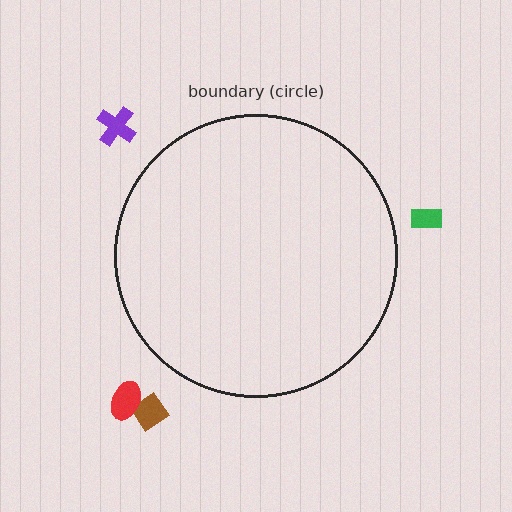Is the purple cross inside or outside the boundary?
Outside.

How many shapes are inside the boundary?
0 inside, 4 outside.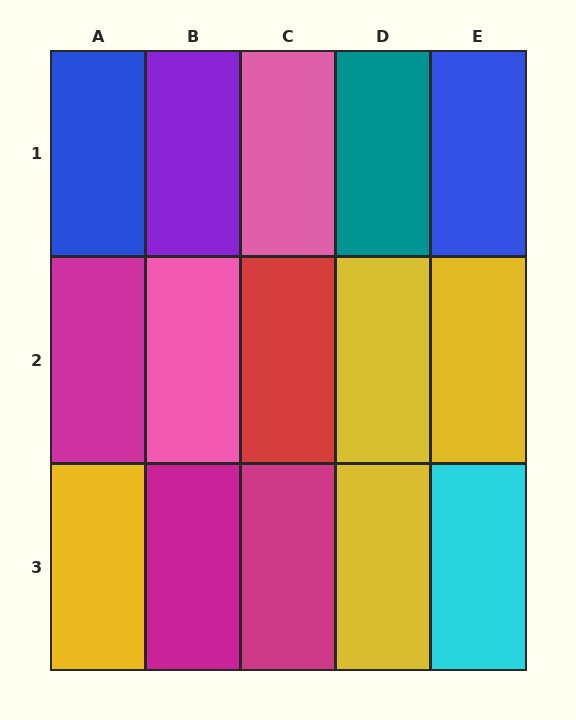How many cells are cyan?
1 cell is cyan.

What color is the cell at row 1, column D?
Teal.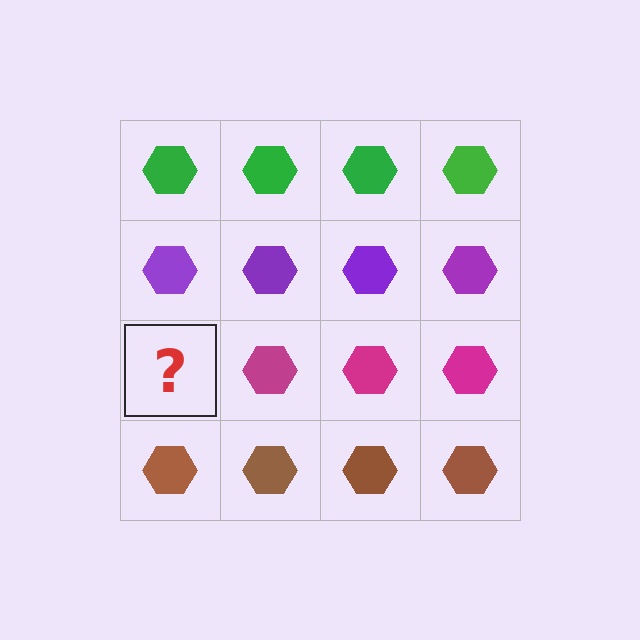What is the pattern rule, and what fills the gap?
The rule is that each row has a consistent color. The gap should be filled with a magenta hexagon.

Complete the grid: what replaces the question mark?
The question mark should be replaced with a magenta hexagon.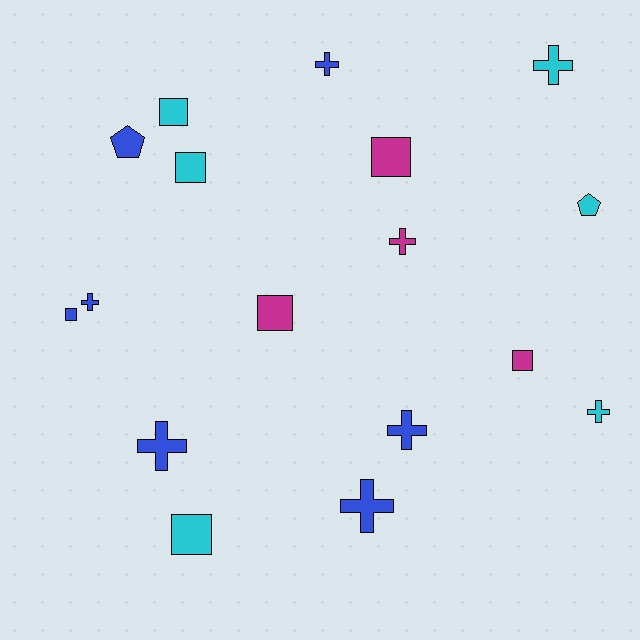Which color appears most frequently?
Blue, with 7 objects.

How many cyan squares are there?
There are 3 cyan squares.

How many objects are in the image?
There are 17 objects.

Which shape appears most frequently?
Cross, with 8 objects.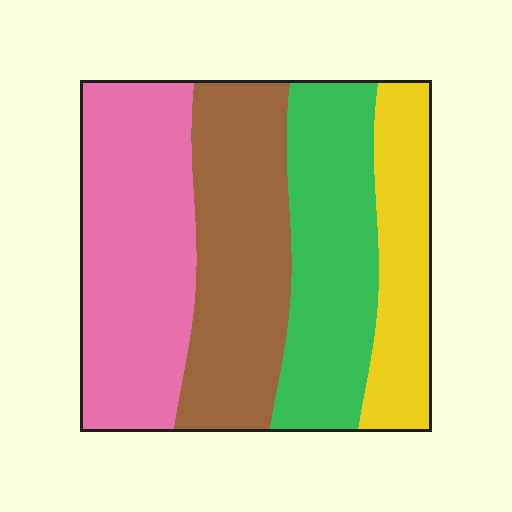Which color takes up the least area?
Yellow, at roughly 15%.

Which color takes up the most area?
Pink, at roughly 30%.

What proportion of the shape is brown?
Brown takes up between a quarter and a half of the shape.